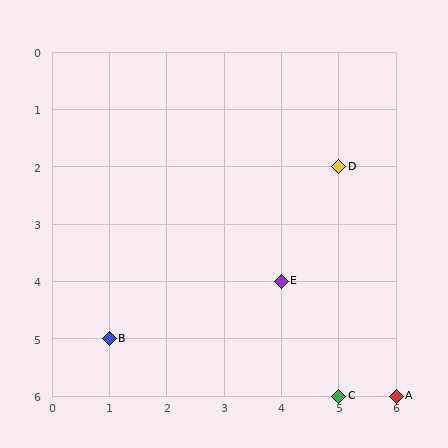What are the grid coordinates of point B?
Point B is at grid coordinates (1, 5).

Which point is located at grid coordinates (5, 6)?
Point C is at (5, 6).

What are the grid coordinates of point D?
Point D is at grid coordinates (5, 2).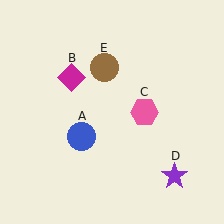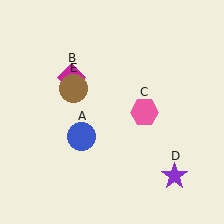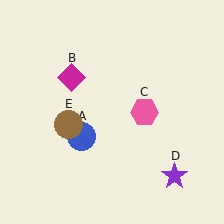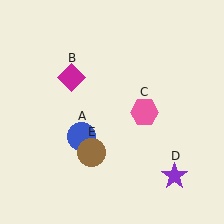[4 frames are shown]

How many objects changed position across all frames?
1 object changed position: brown circle (object E).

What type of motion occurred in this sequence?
The brown circle (object E) rotated counterclockwise around the center of the scene.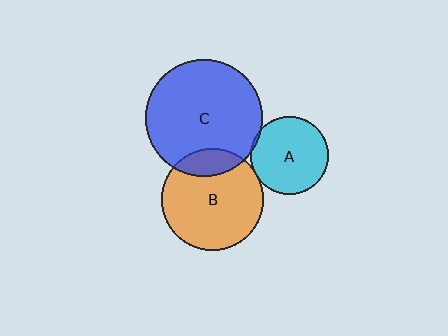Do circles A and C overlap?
Yes.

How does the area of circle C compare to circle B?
Approximately 1.3 times.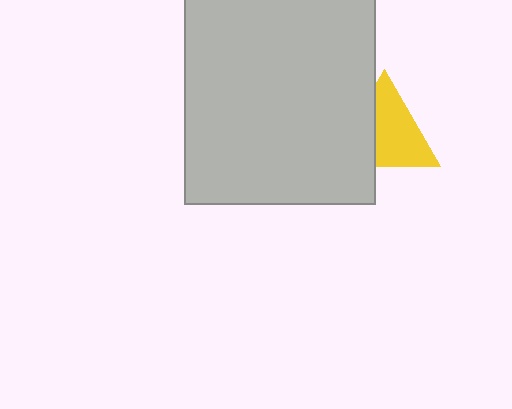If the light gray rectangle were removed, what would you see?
You would see the complete yellow triangle.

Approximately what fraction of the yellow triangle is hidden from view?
Roughly 35% of the yellow triangle is hidden behind the light gray rectangle.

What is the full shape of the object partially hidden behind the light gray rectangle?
The partially hidden object is a yellow triangle.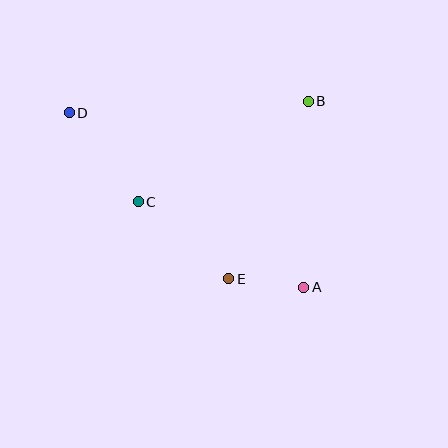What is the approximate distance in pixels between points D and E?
The distance between D and E is approximately 230 pixels.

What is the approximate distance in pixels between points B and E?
The distance between B and E is approximately 195 pixels.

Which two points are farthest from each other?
Points A and D are farthest from each other.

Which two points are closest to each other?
Points A and E are closest to each other.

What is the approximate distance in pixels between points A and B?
The distance between A and B is approximately 186 pixels.